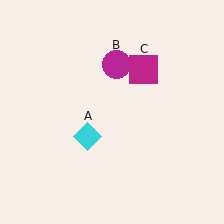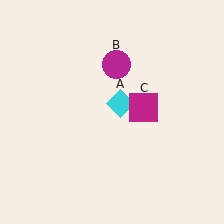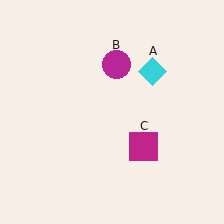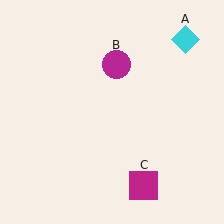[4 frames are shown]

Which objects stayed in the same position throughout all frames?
Magenta circle (object B) remained stationary.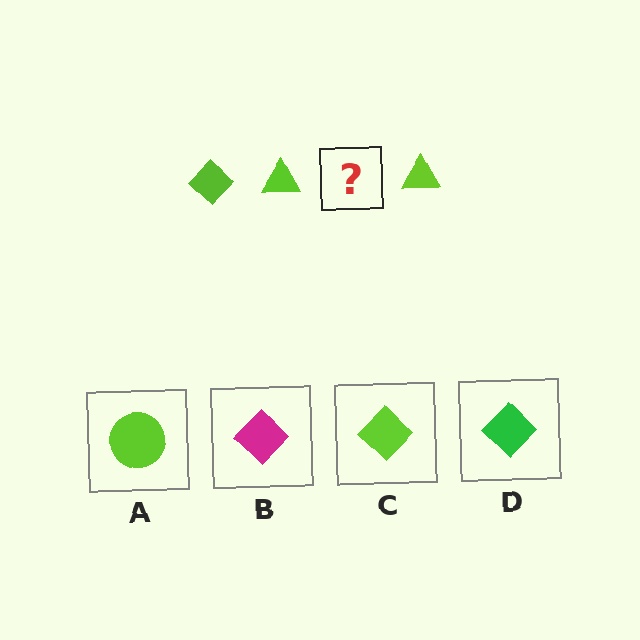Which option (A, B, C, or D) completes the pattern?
C.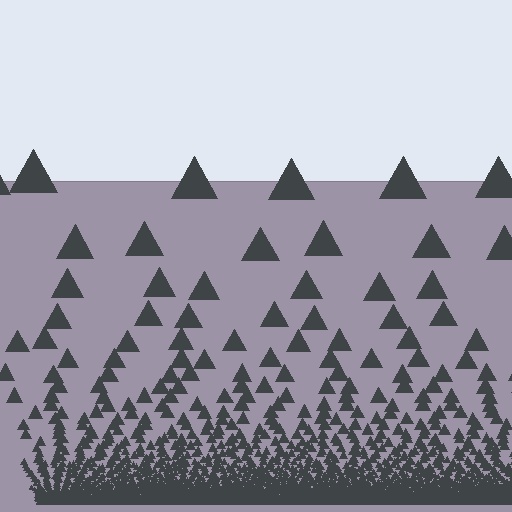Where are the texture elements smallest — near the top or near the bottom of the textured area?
Near the bottom.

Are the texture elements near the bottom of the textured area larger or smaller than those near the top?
Smaller. The gradient is inverted — elements near the bottom are smaller and denser.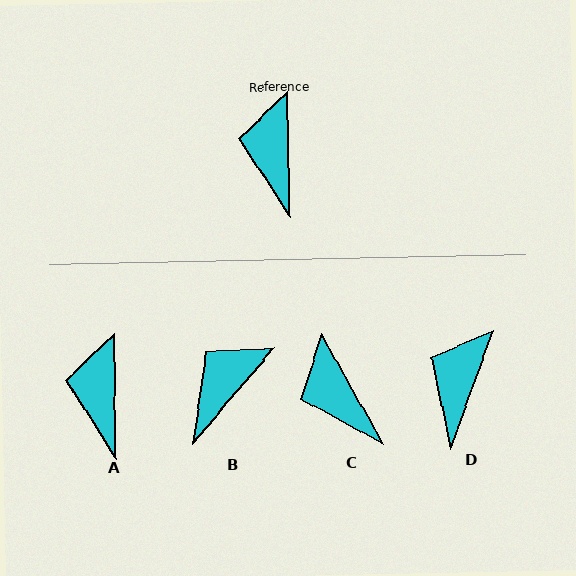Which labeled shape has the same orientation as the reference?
A.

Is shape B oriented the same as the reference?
No, it is off by about 41 degrees.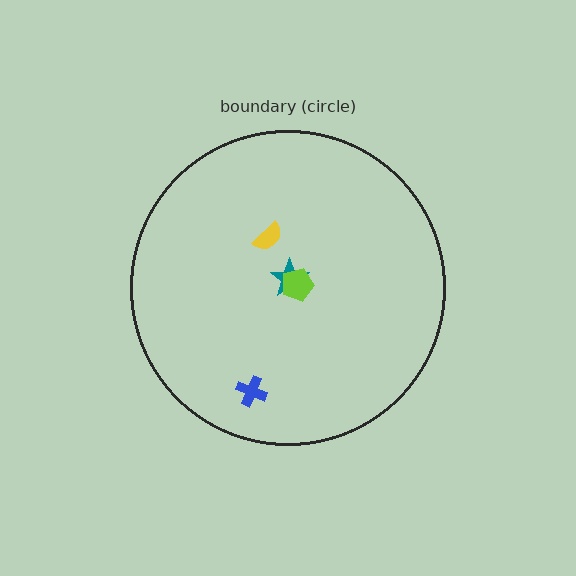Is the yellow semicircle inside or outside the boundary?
Inside.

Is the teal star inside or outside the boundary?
Inside.